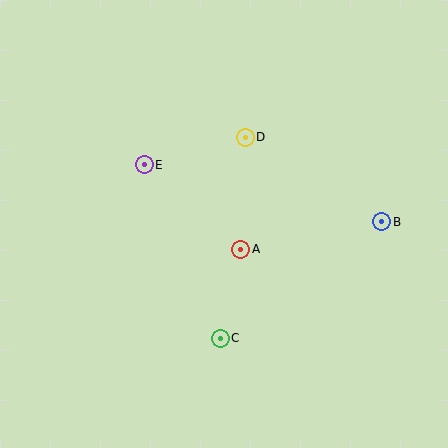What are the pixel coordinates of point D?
Point D is at (245, 137).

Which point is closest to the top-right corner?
Point B is closest to the top-right corner.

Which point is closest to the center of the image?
Point A at (241, 249) is closest to the center.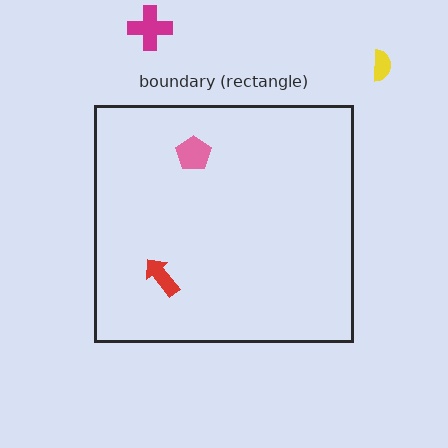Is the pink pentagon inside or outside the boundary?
Inside.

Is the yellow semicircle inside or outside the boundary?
Outside.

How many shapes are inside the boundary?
2 inside, 2 outside.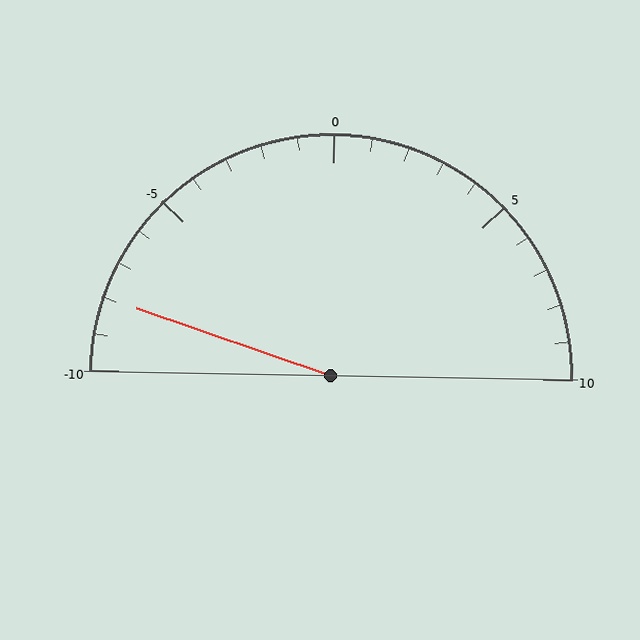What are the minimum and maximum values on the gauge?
The gauge ranges from -10 to 10.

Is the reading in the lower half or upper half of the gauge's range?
The reading is in the lower half of the range (-10 to 10).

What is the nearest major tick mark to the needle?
The nearest major tick mark is -10.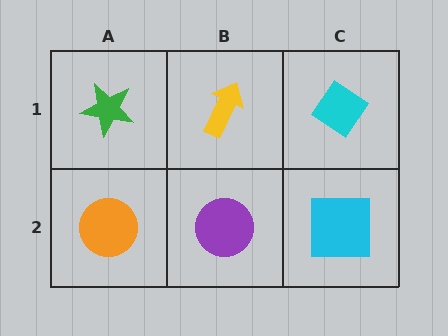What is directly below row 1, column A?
An orange circle.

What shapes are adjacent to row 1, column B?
A purple circle (row 2, column B), a green star (row 1, column A), a cyan diamond (row 1, column C).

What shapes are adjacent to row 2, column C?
A cyan diamond (row 1, column C), a purple circle (row 2, column B).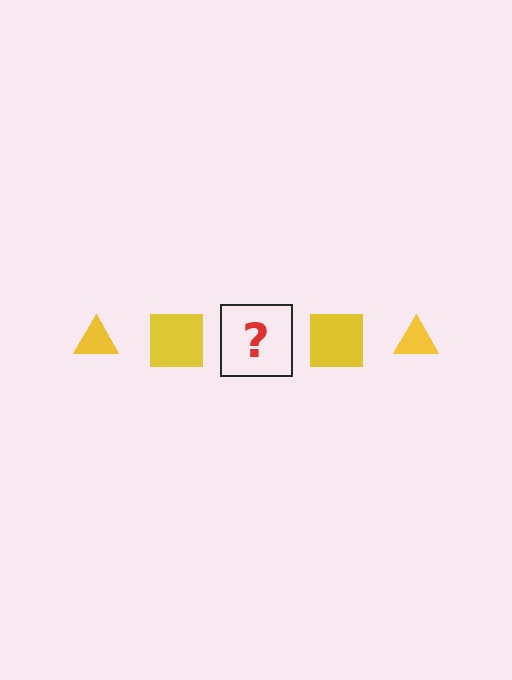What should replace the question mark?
The question mark should be replaced with a yellow triangle.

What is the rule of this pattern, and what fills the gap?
The rule is that the pattern cycles through triangle, square shapes in yellow. The gap should be filled with a yellow triangle.